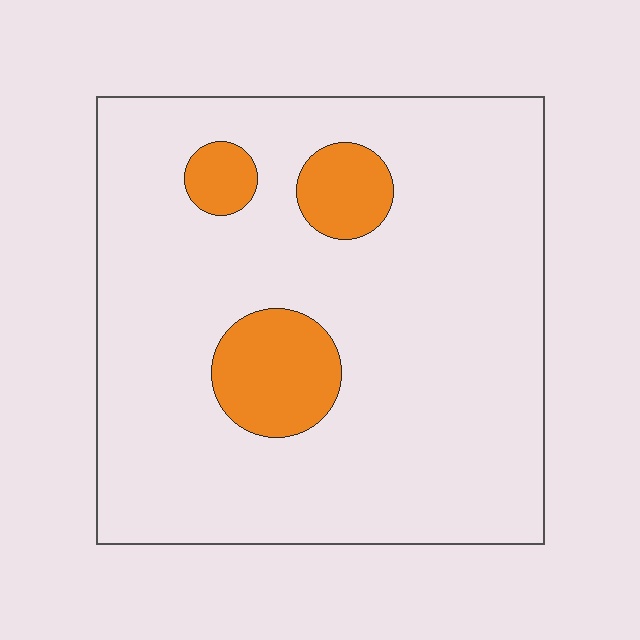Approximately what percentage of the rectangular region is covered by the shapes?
Approximately 15%.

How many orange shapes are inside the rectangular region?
3.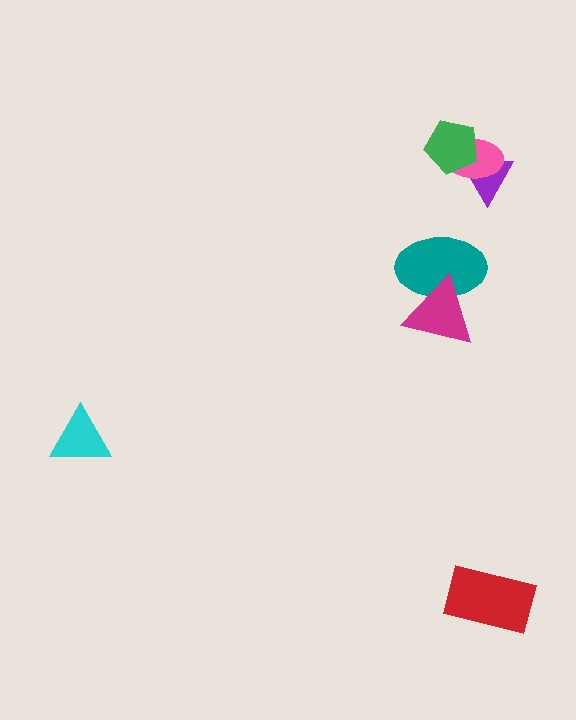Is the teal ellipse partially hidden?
Yes, it is partially covered by another shape.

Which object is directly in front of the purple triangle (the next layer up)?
The pink ellipse is directly in front of the purple triangle.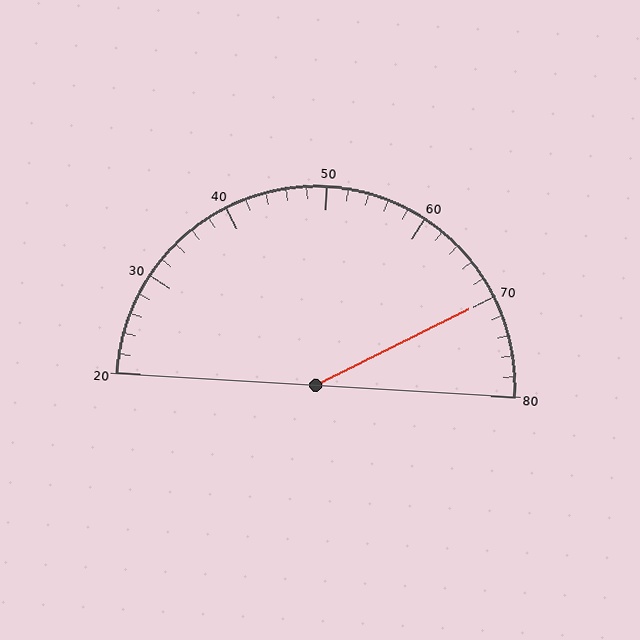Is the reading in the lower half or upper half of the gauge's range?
The reading is in the upper half of the range (20 to 80).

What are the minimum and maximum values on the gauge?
The gauge ranges from 20 to 80.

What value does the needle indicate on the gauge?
The needle indicates approximately 70.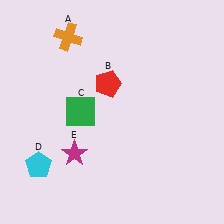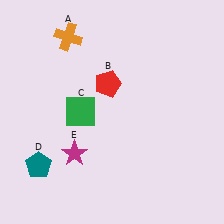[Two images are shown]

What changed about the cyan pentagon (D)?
In Image 1, D is cyan. In Image 2, it changed to teal.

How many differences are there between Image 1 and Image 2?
There is 1 difference between the two images.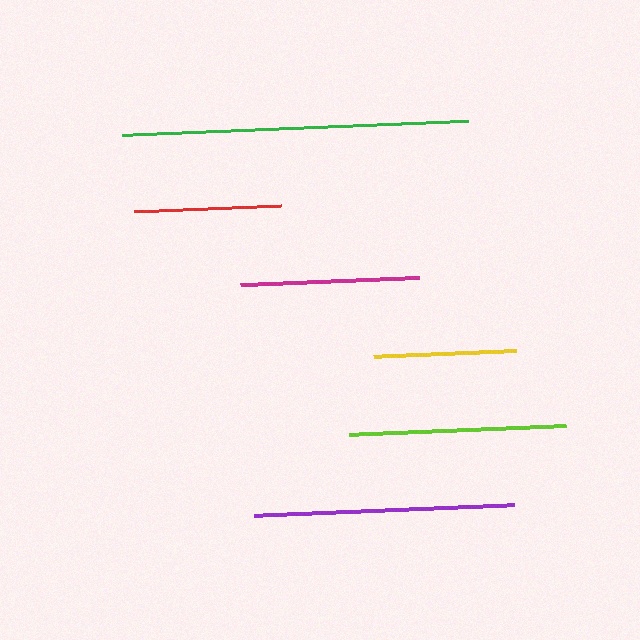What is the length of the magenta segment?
The magenta segment is approximately 178 pixels long.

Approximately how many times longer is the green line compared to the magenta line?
The green line is approximately 1.9 times the length of the magenta line.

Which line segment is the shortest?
The yellow line is the shortest at approximately 144 pixels.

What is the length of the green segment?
The green segment is approximately 346 pixels long.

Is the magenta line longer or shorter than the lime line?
The lime line is longer than the magenta line.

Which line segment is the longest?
The green line is the longest at approximately 346 pixels.